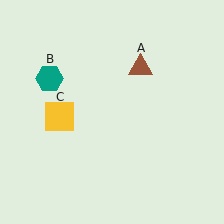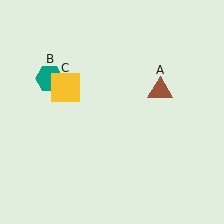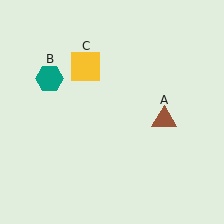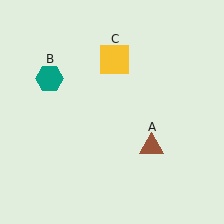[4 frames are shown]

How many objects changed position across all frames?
2 objects changed position: brown triangle (object A), yellow square (object C).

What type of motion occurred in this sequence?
The brown triangle (object A), yellow square (object C) rotated clockwise around the center of the scene.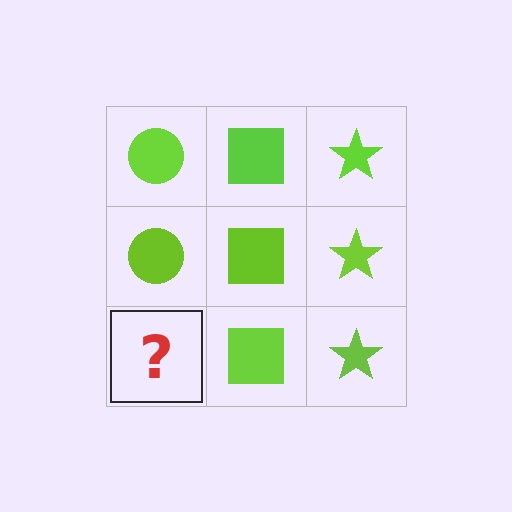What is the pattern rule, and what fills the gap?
The rule is that each column has a consistent shape. The gap should be filled with a lime circle.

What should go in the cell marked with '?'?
The missing cell should contain a lime circle.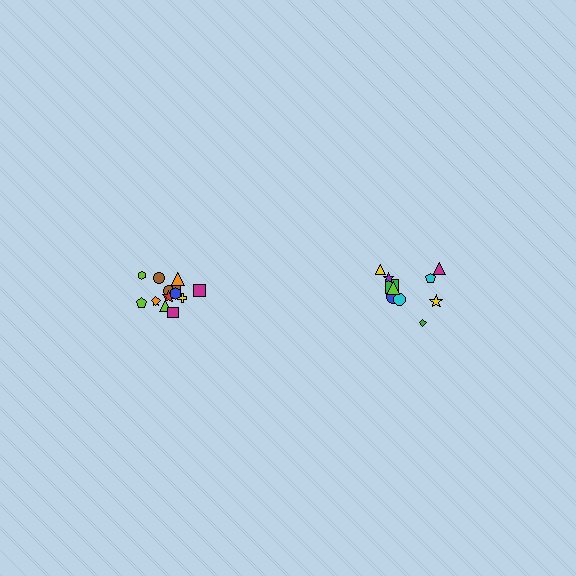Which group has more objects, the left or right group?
The left group.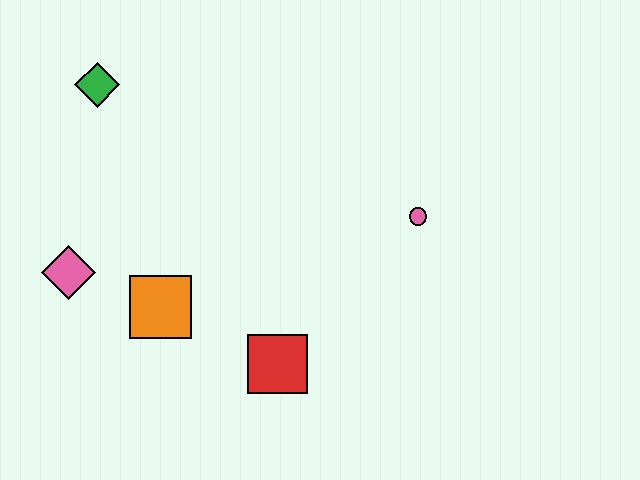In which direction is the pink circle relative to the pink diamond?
The pink circle is to the right of the pink diamond.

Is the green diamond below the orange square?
No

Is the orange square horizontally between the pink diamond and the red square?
Yes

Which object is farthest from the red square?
The green diamond is farthest from the red square.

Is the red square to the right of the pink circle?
No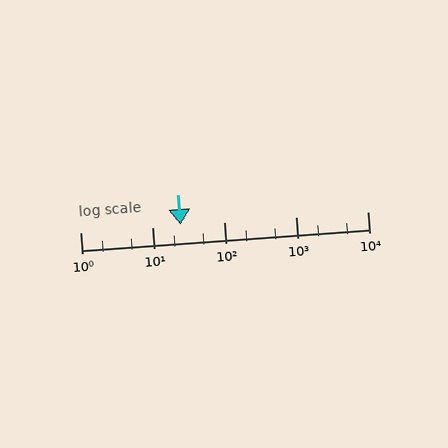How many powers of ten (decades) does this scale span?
The scale spans 4 decades, from 1 to 10000.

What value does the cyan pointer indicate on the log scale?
The pointer indicates approximately 25.